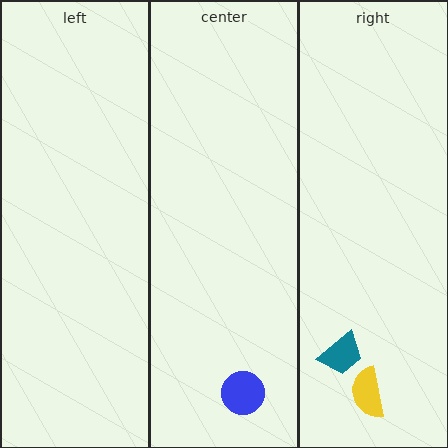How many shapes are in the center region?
1.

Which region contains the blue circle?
The center region.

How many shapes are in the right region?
2.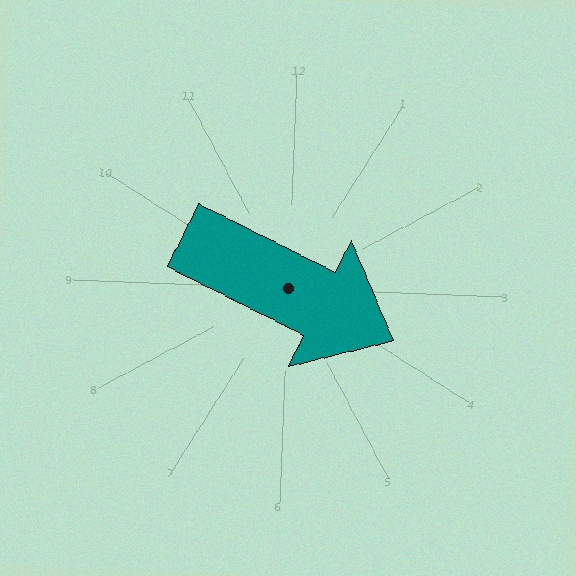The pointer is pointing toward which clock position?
Roughly 4 o'clock.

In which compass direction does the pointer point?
Southeast.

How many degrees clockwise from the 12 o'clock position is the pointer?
Approximately 114 degrees.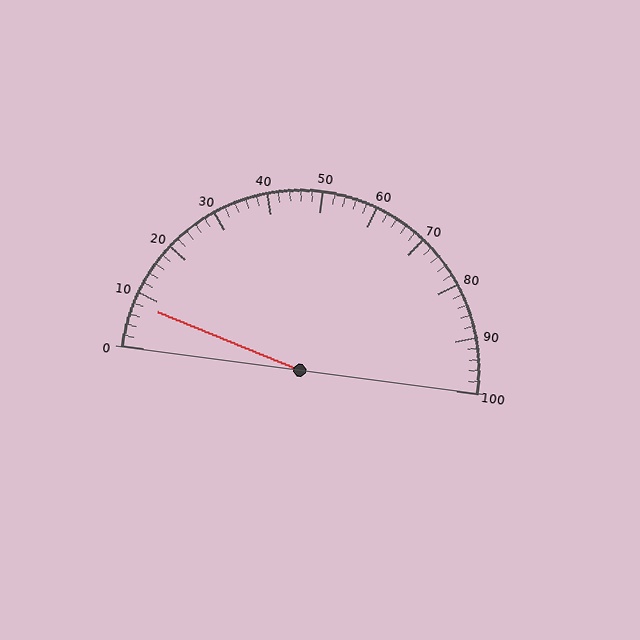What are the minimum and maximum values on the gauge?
The gauge ranges from 0 to 100.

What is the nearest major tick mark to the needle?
The nearest major tick mark is 10.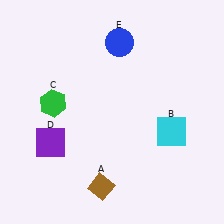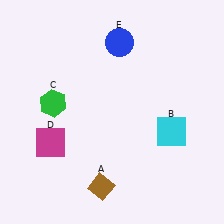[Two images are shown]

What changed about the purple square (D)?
In Image 1, D is purple. In Image 2, it changed to magenta.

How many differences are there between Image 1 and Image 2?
There is 1 difference between the two images.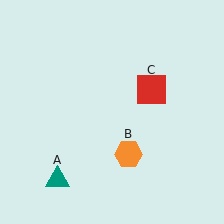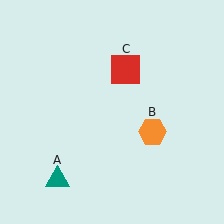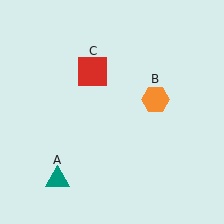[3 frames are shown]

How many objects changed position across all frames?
2 objects changed position: orange hexagon (object B), red square (object C).